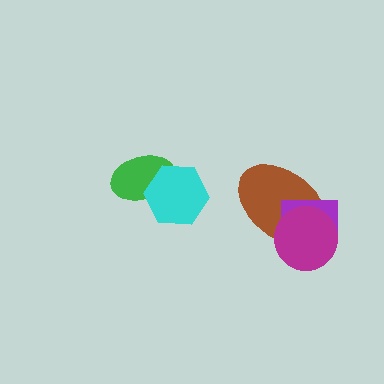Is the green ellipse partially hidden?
Yes, it is partially covered by another shape.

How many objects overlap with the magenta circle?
2 objects overlap with the magenta circle.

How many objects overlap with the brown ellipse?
2 objects overlap with the brown ellipse.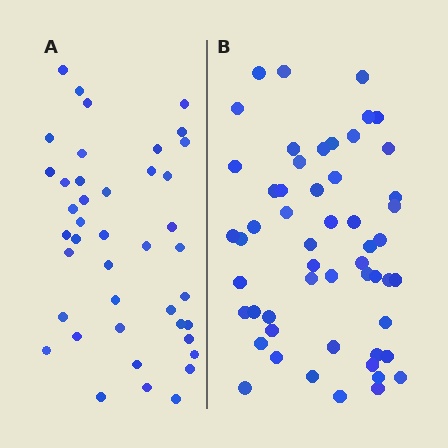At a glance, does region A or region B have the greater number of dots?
Region B (the right region) has more dots.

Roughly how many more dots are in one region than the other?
Region B has roughly 12 or so more dots than region A.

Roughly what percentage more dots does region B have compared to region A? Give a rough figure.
About 30% more.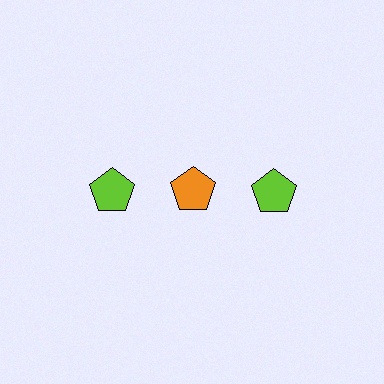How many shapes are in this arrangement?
There are 3 shapes arranged in a grid pattern.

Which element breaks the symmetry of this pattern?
The orange pentagon in the top row, second from left column breaks the symmetry. All other shapes are lime pentagons.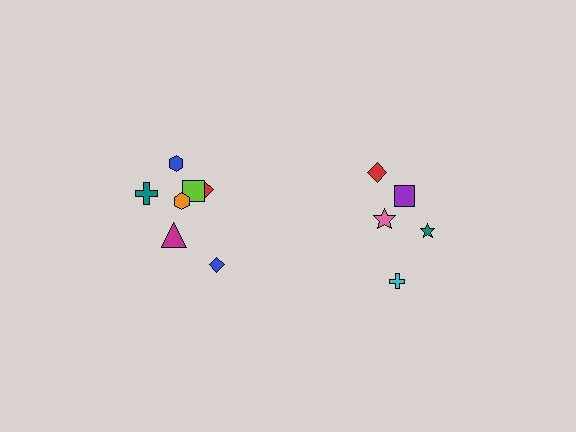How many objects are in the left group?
There are 7 objects.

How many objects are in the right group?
There are 5 objects.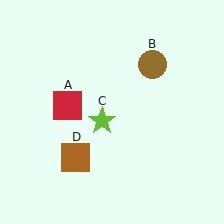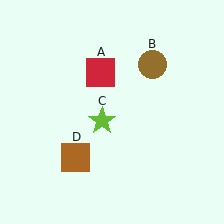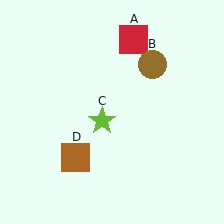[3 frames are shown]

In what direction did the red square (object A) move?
The red square (object A) moved up and to the right.